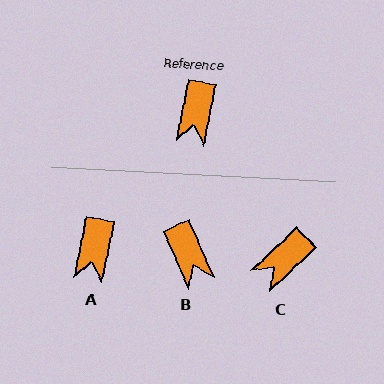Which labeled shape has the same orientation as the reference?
A.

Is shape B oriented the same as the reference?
No, it is off by about 35 degrees.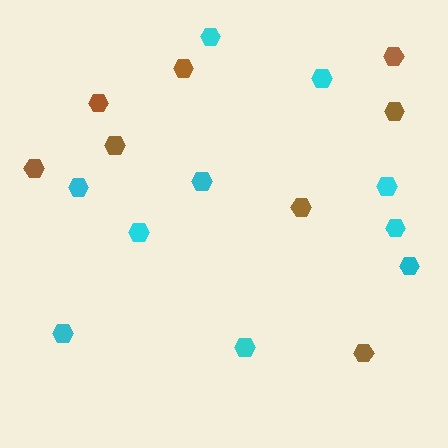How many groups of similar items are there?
There are 2 groups: one group of cyan hexagons (10) and one group of brown hexagons (8).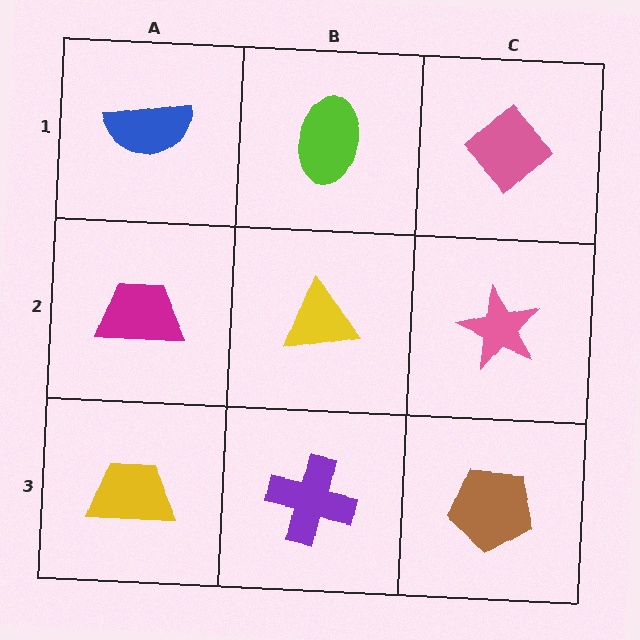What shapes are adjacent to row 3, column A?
A magenta trapezoid (row 2, column A), a purple cross (row 3, column B).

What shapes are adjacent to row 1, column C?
A pink star (row 2, column C), a lime ellipse (row 1, column B).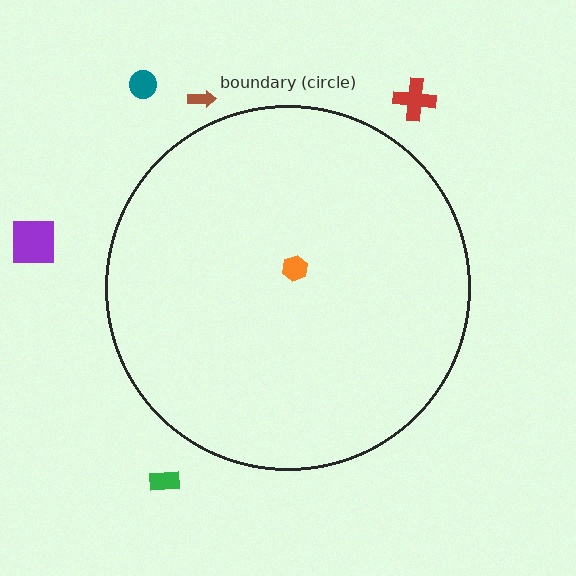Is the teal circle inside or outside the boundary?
Outside.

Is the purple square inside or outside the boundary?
Outside.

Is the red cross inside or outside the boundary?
Outside.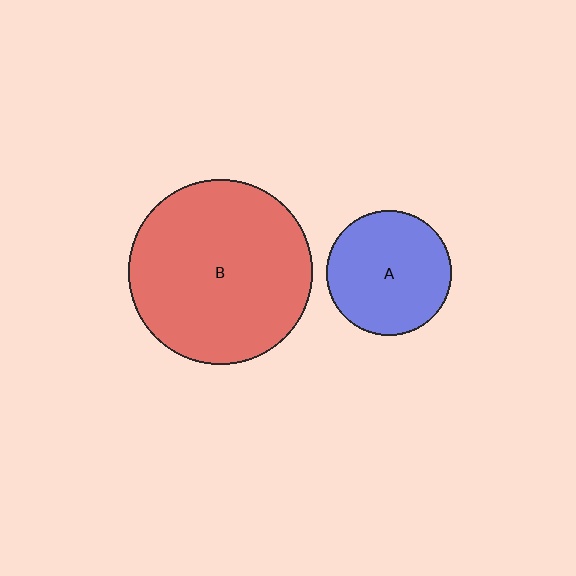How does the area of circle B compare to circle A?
Approximately 2.2 times.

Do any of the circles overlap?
No, none of the circles overlap.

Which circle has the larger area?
Circle B (red).